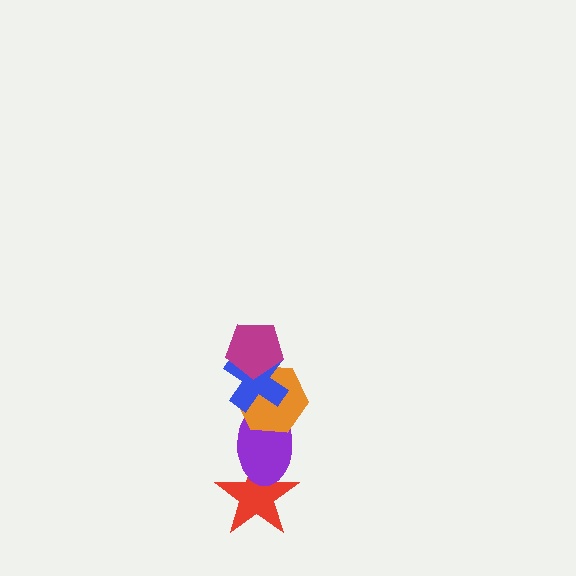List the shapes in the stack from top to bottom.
From top to bottom: the magenta pentagon, the blue cross, the orange hexagon, the purple ellipse, the red star.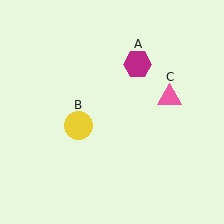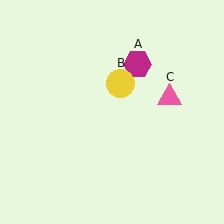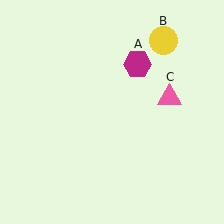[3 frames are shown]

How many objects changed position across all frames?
1 object changed position: yellow circle (object B).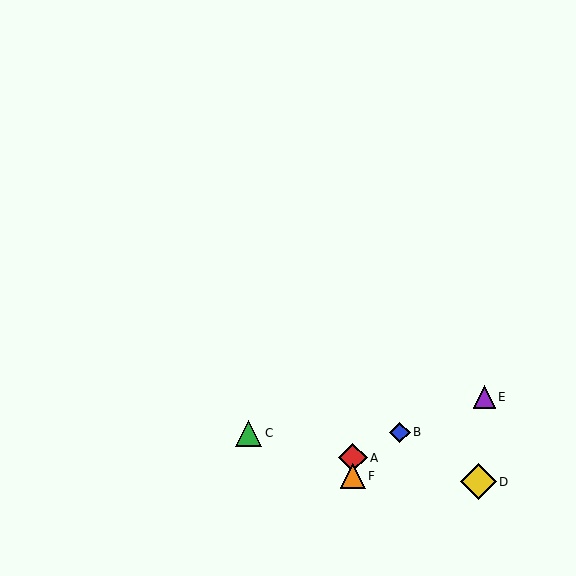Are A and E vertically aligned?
No, A is at x≈353 and E is at x≈484.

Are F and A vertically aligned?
Yes, both are at x≈353.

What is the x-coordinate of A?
Object A is at x≈353.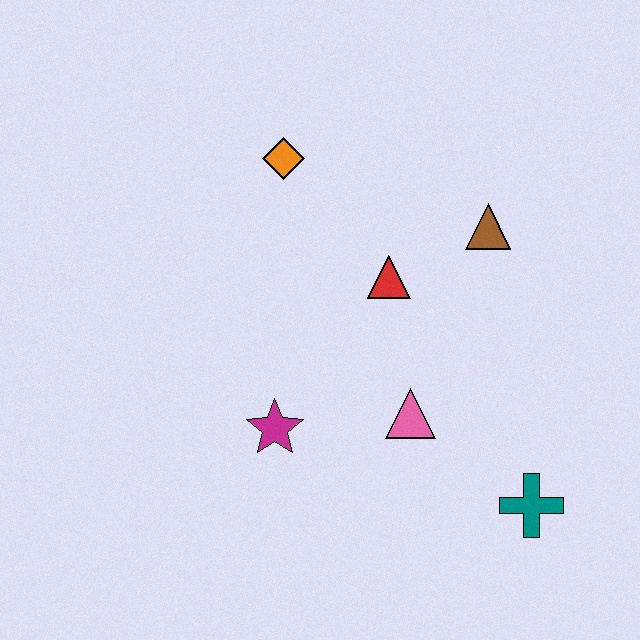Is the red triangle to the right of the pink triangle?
No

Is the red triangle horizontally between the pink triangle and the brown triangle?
No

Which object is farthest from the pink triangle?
The orange diamond is farthest from the pink triangle.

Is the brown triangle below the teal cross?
No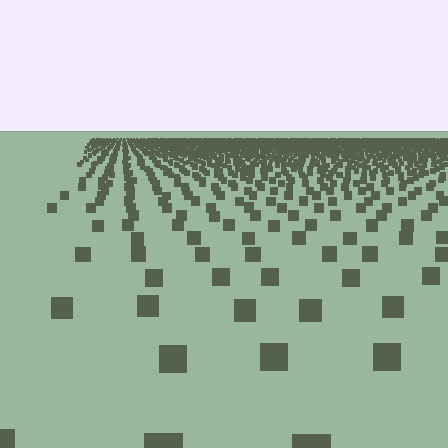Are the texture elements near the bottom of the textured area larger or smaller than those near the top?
Larger. Near the bottom, elements are closer to the viewer and appear at a bigger on-screen size.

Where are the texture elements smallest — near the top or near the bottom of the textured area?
Near the top.